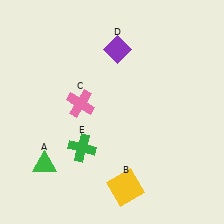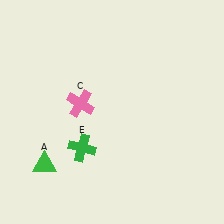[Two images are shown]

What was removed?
The yellow square (B), the purple diamond (D) were removed in Image 2.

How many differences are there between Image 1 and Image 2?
There are 2 differences between the two images.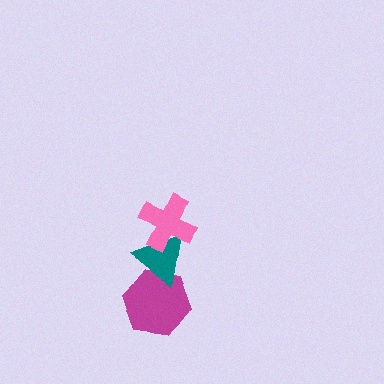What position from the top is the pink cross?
The pink cross is 1st from the top.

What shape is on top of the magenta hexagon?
The teal triangle is on top of the magenta hexagon.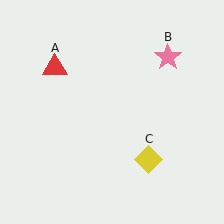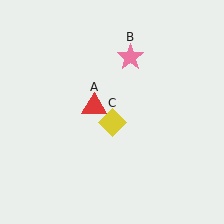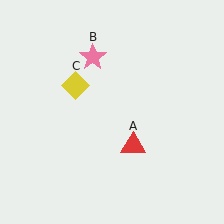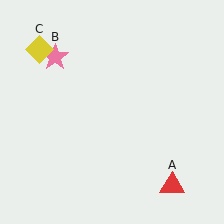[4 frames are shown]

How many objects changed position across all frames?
3 objects changed position: red triangle (object A), pink star (object B), yellow diamond (object C).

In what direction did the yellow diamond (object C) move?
The yellow diamond (object C) moved up and to the left.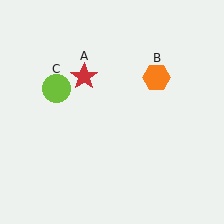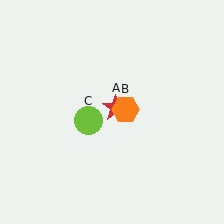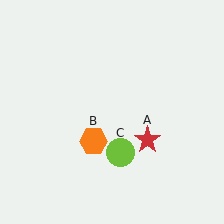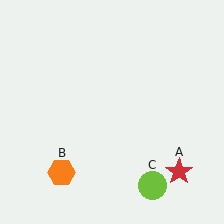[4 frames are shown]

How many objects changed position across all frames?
3 objects changed position: red star (object A), orange hexagon (object B), lime circle (object C).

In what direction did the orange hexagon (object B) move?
The orange hexagon (object B) moved down and to the left.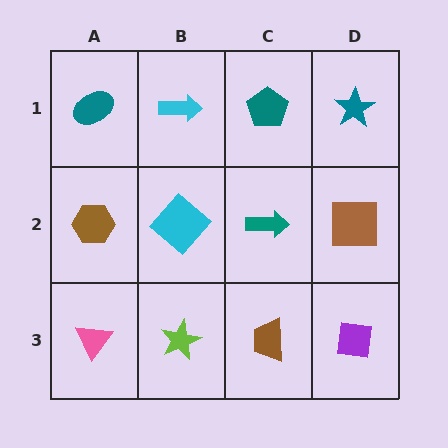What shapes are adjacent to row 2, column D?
A teal star (row 1, column D), a purple square (row 3, column D), a teal arrow (row 2, column C).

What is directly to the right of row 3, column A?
A lime star.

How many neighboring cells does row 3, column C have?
3.